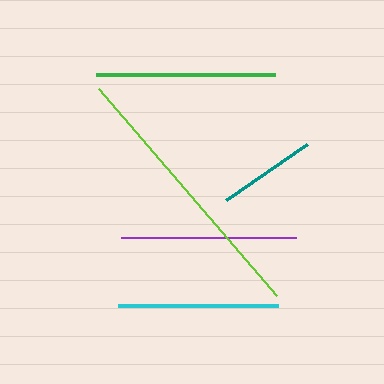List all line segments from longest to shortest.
From longest to shortest: lime, green, purple, cyan, teal.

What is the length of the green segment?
The green segment is approximately 179 pixels long.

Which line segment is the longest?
The lime line is the longest at approximately 272 pixels.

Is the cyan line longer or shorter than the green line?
The green line is longer than the cyan line.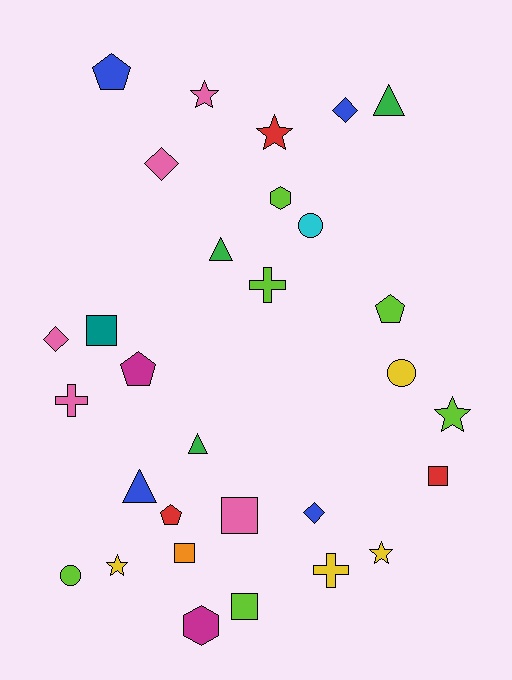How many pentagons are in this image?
There are 4 pentagons.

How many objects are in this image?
There are 30 objects.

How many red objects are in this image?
There are 3 red objects.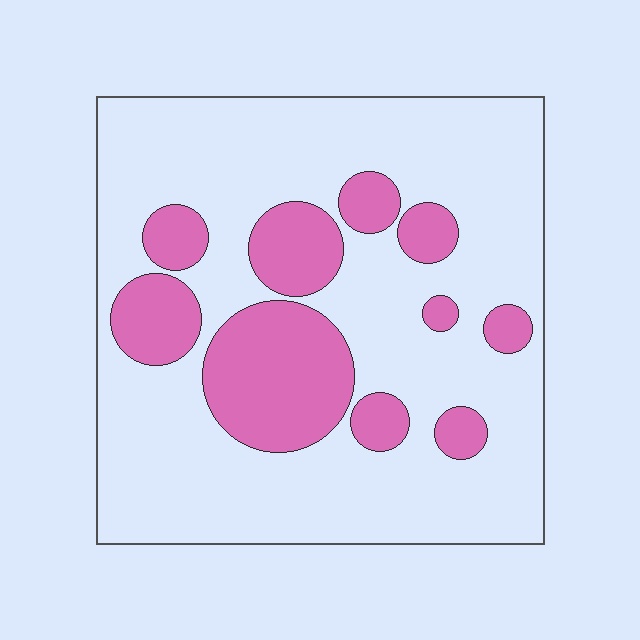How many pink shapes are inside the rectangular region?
10.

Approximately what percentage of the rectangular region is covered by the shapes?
Approximately 25%.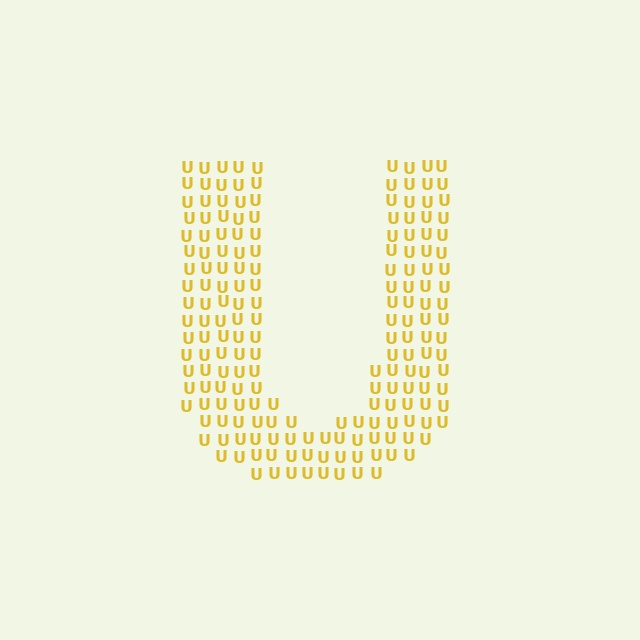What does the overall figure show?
The overall figure shows the letter U.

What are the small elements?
The small elements are letter U's.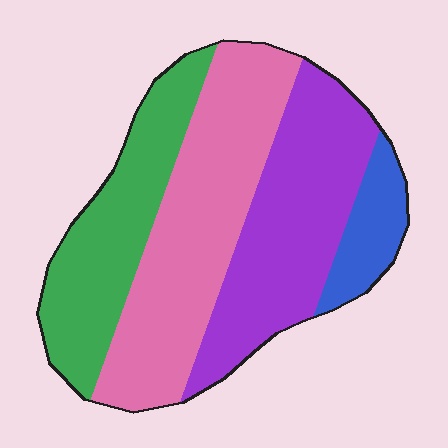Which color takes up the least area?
Blue, at roughly 10%.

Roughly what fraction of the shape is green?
Green takes up about one quarter (1/4) of the shape.